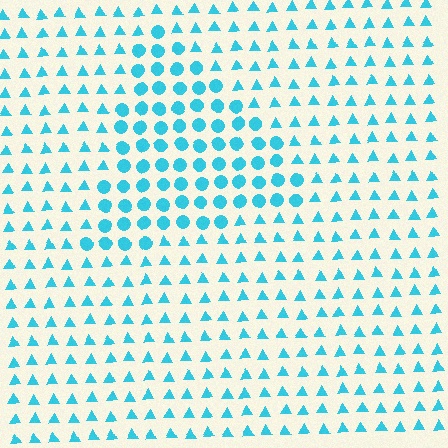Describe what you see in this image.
The image is filled with small cyan elements arranged in a uniform grid. A triangle-shaped region contains circles, while the surrounding area contains triangles. The boundary is defined purely by the change in element shape.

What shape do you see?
I see a triangle.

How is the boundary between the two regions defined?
The boundary is defined by a change in element shape: circles inside vs. triangles outside. All elements share the same color and spacing.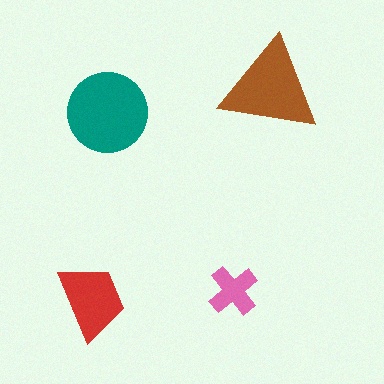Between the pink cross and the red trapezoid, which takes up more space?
The red trapezoid.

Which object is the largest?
The teal circle.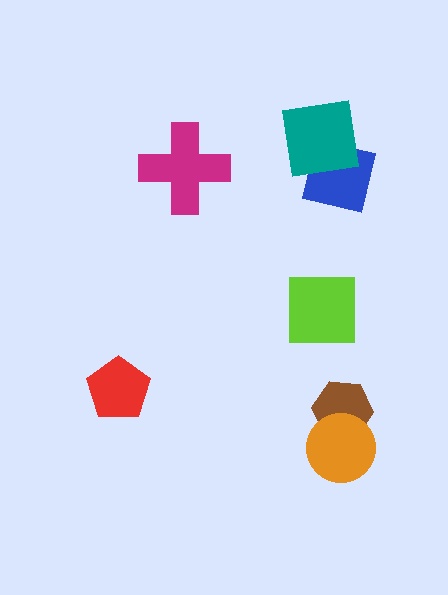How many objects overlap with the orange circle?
1 object overlaps with the orange circle.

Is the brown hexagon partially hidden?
Yes, it is partially covered by another shape.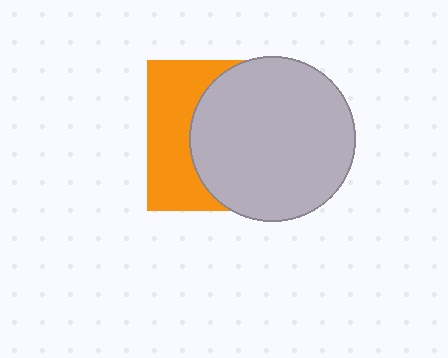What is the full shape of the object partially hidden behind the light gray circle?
The partially hidden object is an orange square.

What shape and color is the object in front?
The object in front is a light gray circle.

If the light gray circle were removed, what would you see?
You would see the complete orange square.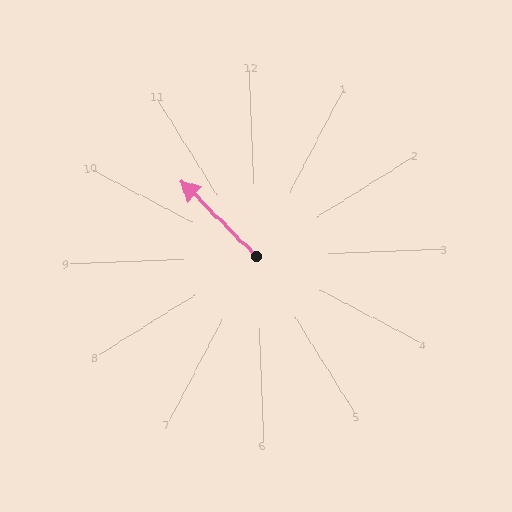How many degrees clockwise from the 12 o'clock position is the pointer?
Approximately 317 degrees.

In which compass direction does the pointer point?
Northwest.